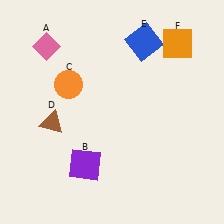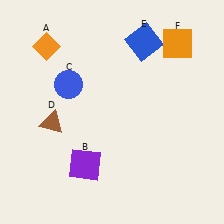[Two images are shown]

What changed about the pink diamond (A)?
In Image 1, A is pink. In Image 2, it changed to orange.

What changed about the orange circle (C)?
In Image 1, C is orange. In Image 2, it changed to blue.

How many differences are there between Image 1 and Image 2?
There are 2 differences between the two images.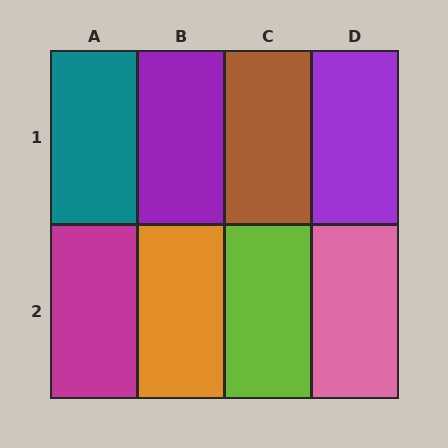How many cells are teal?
1 cell is teal.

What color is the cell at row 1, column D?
Purple.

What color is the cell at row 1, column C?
Brown.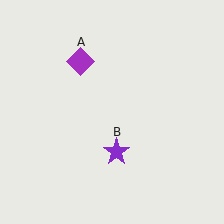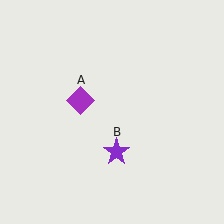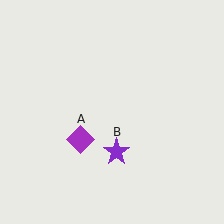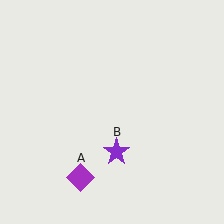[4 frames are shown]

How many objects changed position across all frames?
1 object changed position: purple diamond (object A).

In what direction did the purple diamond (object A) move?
The purple diamond (object A) moved down.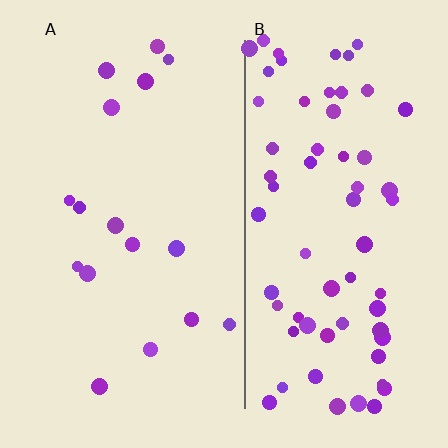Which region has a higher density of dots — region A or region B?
B (the right).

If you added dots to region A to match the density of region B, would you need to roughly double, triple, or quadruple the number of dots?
Approximately quadruple.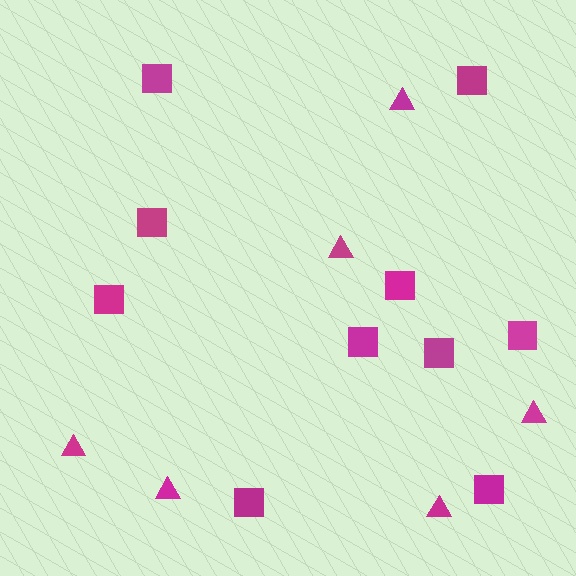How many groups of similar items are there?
There are 2 groups: one group of squares (10) and one group of triangles (6).